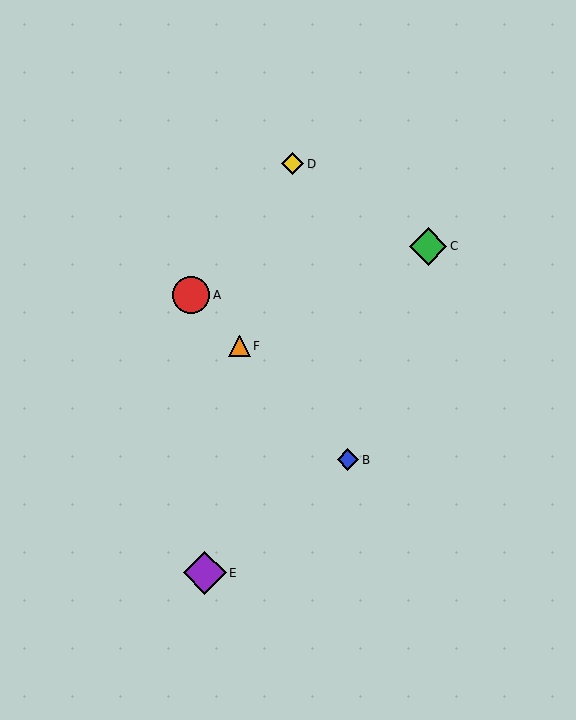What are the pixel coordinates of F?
Object F is at (240, 346).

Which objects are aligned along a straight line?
Objects A, B, F are aligned along a straight line.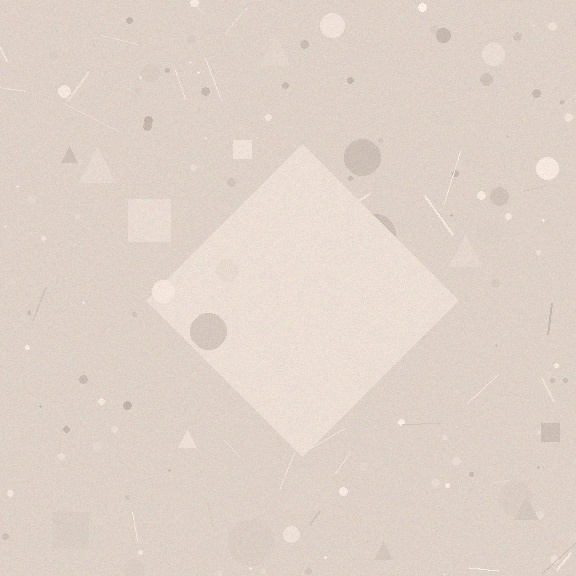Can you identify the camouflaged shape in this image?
The camouflaged shape is a diamond.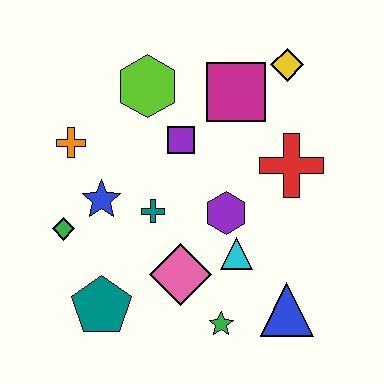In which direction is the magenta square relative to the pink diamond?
The magenta square is above the pink diamond.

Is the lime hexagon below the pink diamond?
No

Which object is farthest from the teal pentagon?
The yellow diamond is farthest from the teal pentagon.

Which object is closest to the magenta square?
The yellow diamond is closest to the magenta square.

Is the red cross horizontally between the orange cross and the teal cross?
No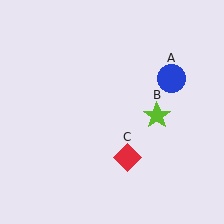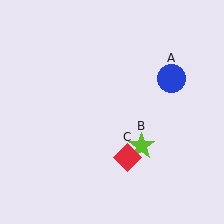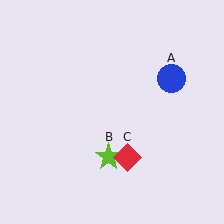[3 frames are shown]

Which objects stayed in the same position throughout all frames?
Blue circle (object A) and red diamond (object C) remained stationary.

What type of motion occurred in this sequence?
The lime star (object B) rotated clockwise around the center of the scene.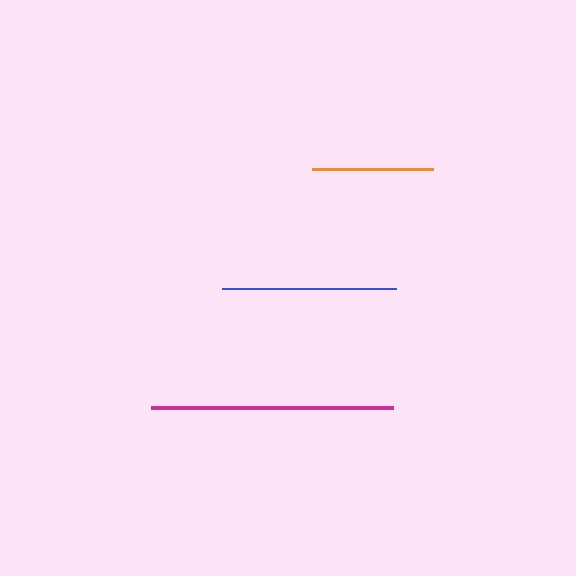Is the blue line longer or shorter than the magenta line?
The magenta line is longer than the blue line.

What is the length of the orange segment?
The orange segment is approximately 121 pixels long.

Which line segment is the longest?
The magenta line is the longest at approximately 242 pixels.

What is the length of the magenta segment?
The magenta segment is approximately 242 pixels long.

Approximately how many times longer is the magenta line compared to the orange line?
The magenta line is approximately 2.0 times the length of the orange line.